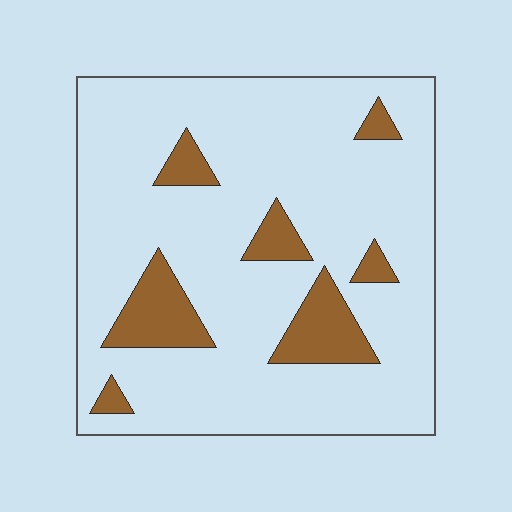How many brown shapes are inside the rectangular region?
7.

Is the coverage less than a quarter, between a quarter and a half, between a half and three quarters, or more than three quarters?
Less than a quarter.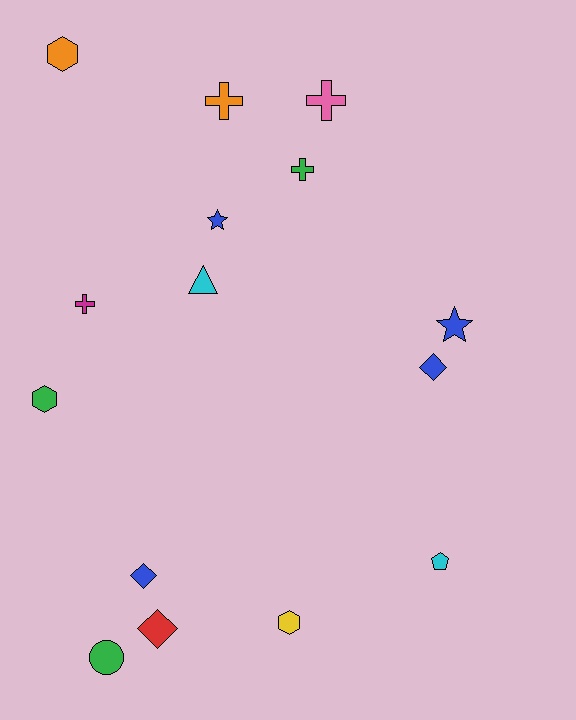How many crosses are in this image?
There are 4 crosses.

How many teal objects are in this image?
There are no teal objects.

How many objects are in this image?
There are 15 objects.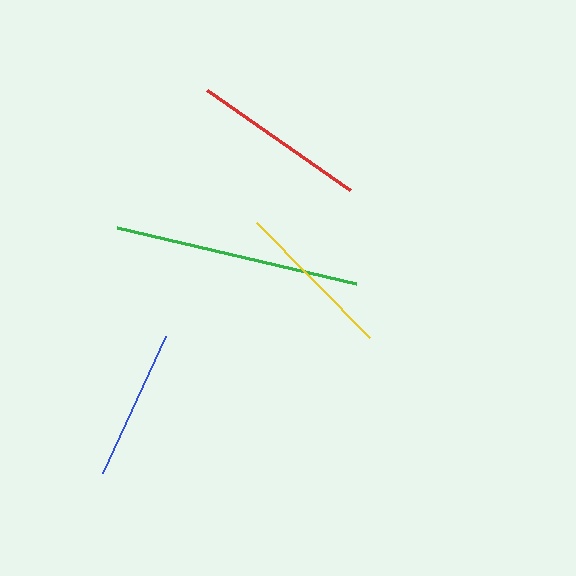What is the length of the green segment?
The green segment is approximately 245 pixels long.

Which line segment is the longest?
The green line is the longest at approximately 245 pixels.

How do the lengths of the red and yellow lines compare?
The red and yellow lines are approximately the same length.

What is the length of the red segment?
The red segment is approximately 175 pixels long.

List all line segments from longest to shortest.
From longest to shortest: green, red, yellow, blue.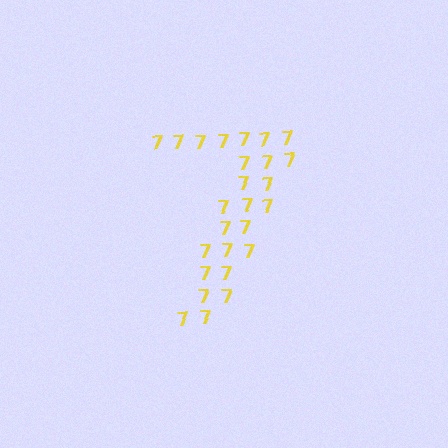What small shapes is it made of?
It is made of small digit 7's.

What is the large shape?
The large shape is the digit 7.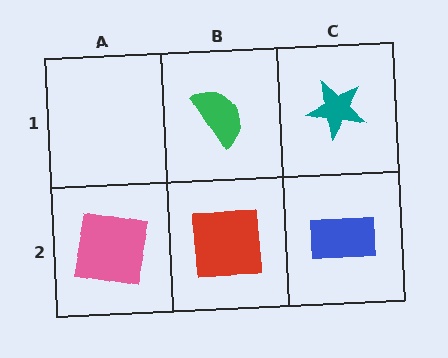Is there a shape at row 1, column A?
No, that cell is empty.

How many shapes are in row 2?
3 shapes.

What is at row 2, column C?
A blue rectangle.